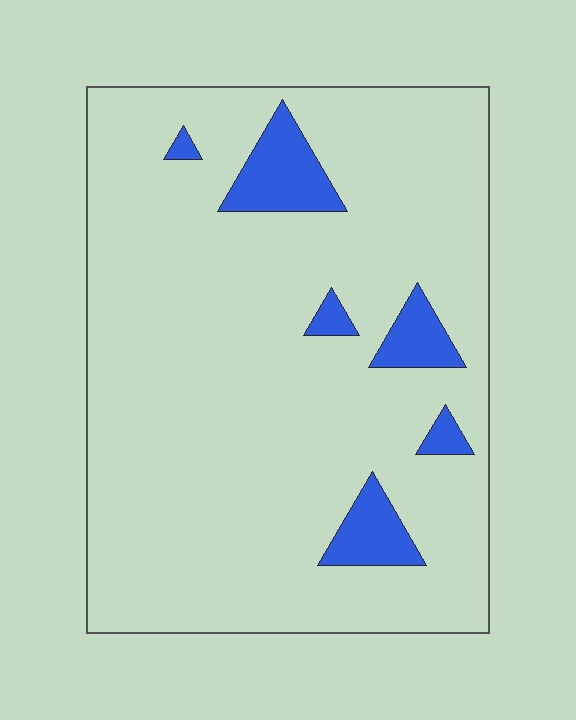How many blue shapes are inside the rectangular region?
6.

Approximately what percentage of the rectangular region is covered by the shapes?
Approximately 10%.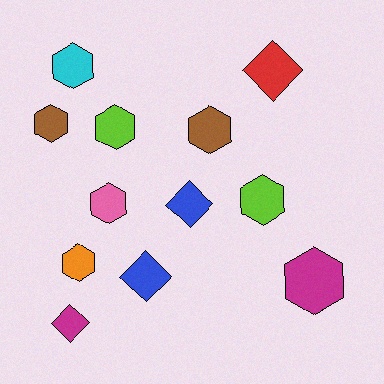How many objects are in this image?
There are 12 objects.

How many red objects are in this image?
There is 1 red object.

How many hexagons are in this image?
There are 8 hexagons.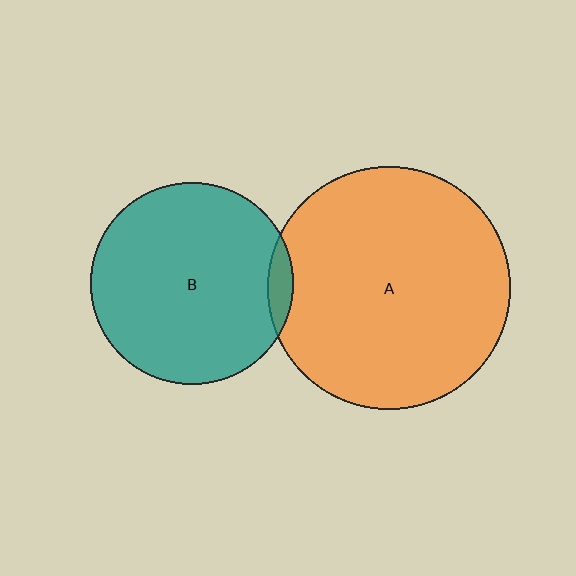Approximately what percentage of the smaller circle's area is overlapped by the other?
Approximately 5%.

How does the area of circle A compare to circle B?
Approximately 1.4 times.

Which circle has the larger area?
Circle A (orange).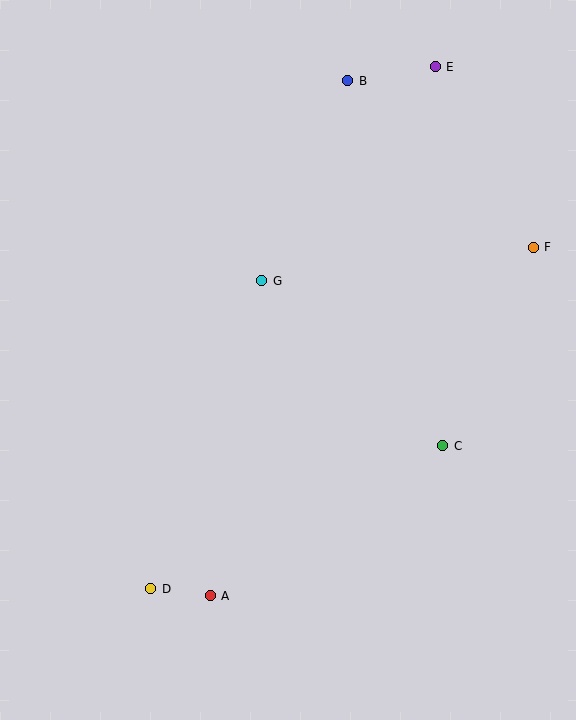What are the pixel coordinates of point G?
Point G is at (262, 281).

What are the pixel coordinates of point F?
Point F is at (533, 247).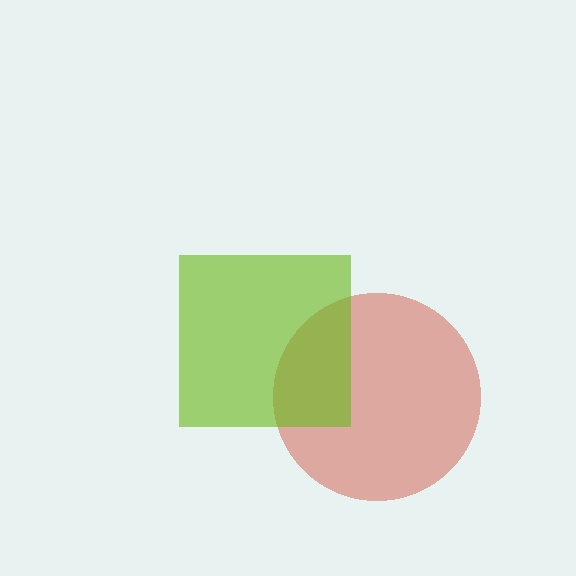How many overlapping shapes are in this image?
There are 2 overlapping shapes in the image.